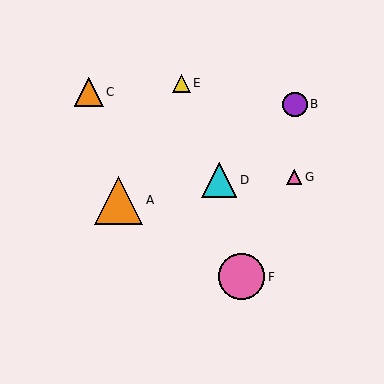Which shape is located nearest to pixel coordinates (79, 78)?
The orange triangle (labeled C) at (89, 92) is nearest to that location.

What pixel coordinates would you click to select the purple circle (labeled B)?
Click at (295, 104) to select the purple circle B.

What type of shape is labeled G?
Shape G is a pink triangle.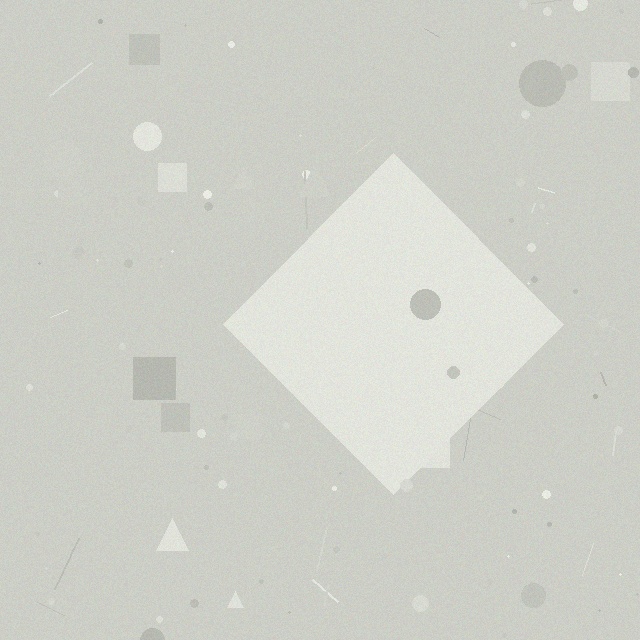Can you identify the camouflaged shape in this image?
The camouflaged shape is a diamond.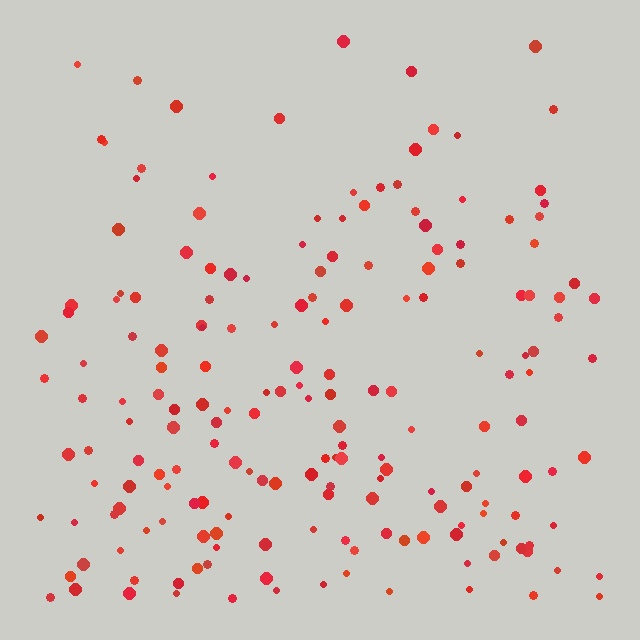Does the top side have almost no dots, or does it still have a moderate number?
Still a moderate number, just noticeably fewer than the bottom.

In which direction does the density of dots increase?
From top to bottom, with the bottom side densest.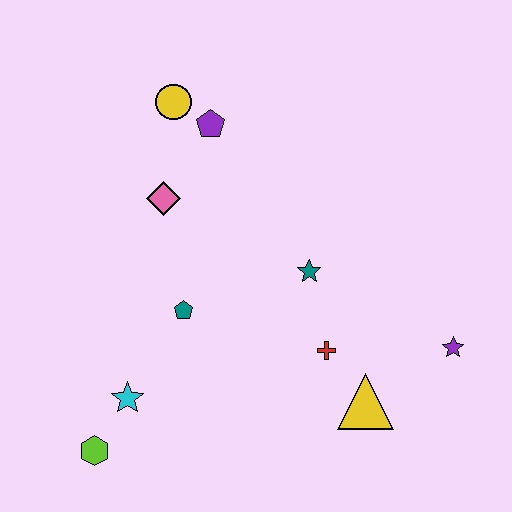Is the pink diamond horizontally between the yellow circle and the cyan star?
Yes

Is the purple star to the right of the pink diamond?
Yes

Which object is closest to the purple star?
The yellow triangle is closest to the purple star.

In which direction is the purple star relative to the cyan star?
The purple star is to the right of the cyan star.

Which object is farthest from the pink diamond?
The purple star is farthest from the pink diamond.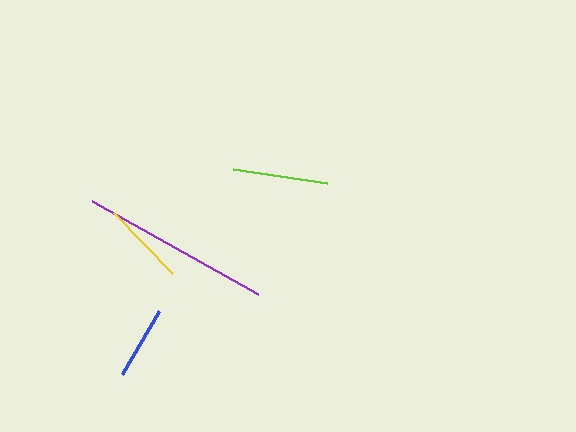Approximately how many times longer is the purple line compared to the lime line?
The purple line is approximately 2.0 times the length of the lime line.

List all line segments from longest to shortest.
From longest to shortest: purple, lime, yellow, blue.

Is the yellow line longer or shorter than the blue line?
The yellow line is longer than the blue line.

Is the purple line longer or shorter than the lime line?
The purple line is longer than the lime line.